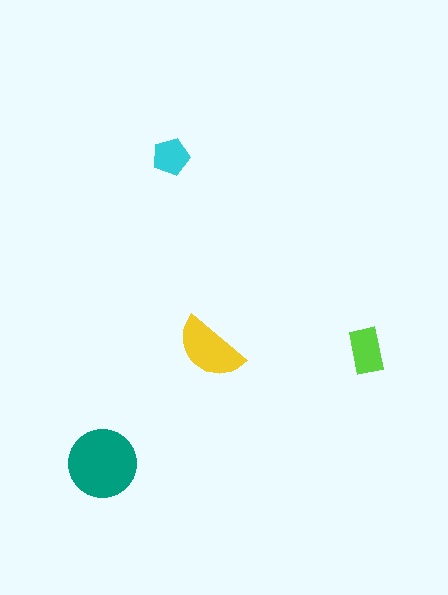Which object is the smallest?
The cyan pentagon.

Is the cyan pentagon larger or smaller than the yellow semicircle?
Smaller.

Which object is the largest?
The teal circle.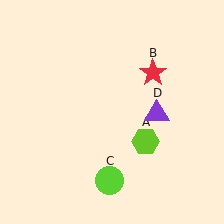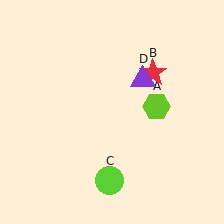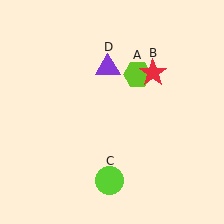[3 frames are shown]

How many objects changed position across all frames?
2 objects changed position: lime hexagon (object A), purple triangle (object D).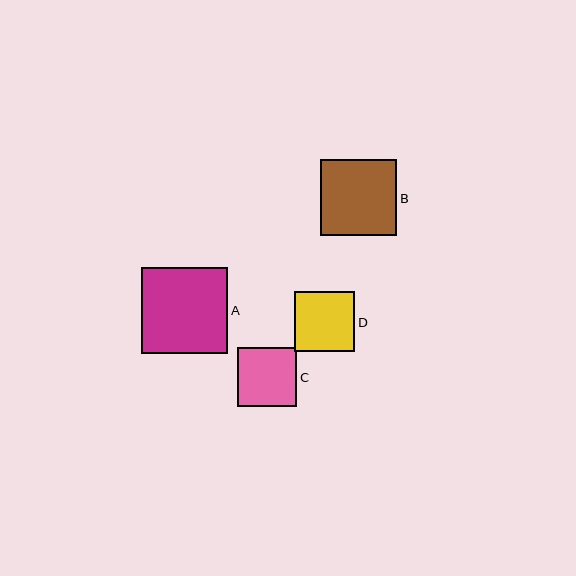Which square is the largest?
Square A is the largest with a size of approximately 86 pixels.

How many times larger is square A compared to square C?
Square A is approximately 1.5 times the size of square C.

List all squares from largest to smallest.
From largest to smallest: A, B, D, C.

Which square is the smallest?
Square C is the smallest with a size of approximately 59 pixels.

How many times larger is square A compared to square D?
Square A is approximately 1.4 times the size of square D.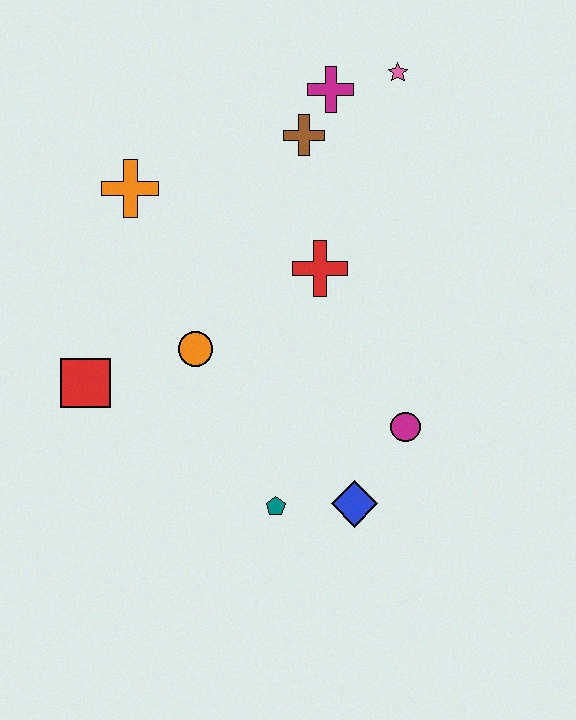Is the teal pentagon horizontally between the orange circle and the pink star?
Yes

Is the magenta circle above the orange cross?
No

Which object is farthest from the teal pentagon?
The pink star is farthest from the teal pentagon.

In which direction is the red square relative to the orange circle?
The red square is to the left of the orange circle.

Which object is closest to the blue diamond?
The teal pentagon is closest to the blue diamond.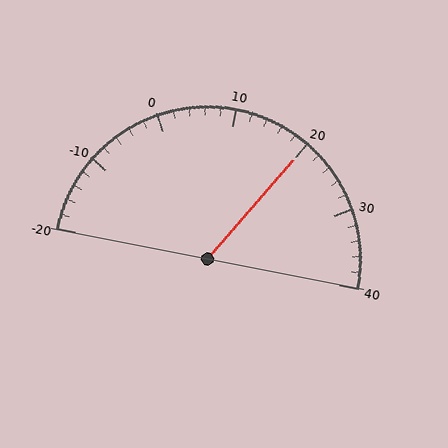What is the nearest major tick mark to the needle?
The nearest major tick mark is 20.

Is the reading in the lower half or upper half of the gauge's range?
The reading is in the upper half of the range (-20 to 40).